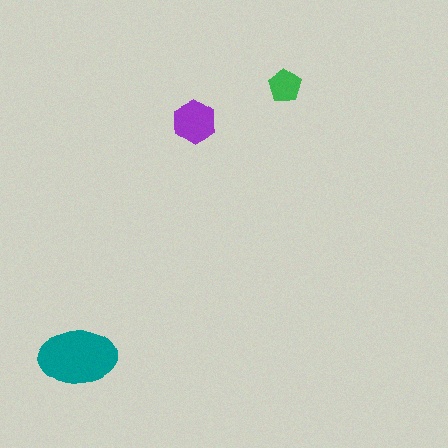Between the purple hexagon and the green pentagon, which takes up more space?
The purple hexagon.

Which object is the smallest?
The green pentagon.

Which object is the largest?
The teal ellipse.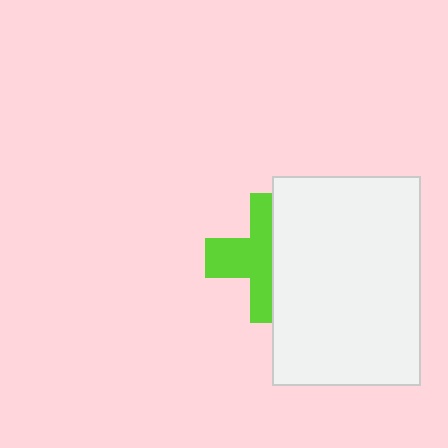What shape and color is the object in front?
The object in front is a white rectangle.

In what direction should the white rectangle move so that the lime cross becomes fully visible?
The white rectangle should move right. That is the shortest direction to clear the overlap and leave the lime cross fully visible.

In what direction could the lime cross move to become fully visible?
The lime cross could move left. That would shift it out from behind the white rectangle entirely.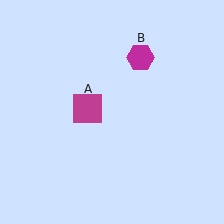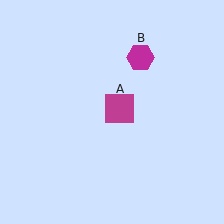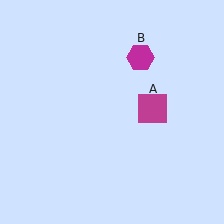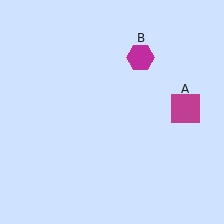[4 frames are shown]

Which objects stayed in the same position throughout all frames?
Magenta hexagon (object B) remained stationary.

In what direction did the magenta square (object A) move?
The magenta square (object A) moved right.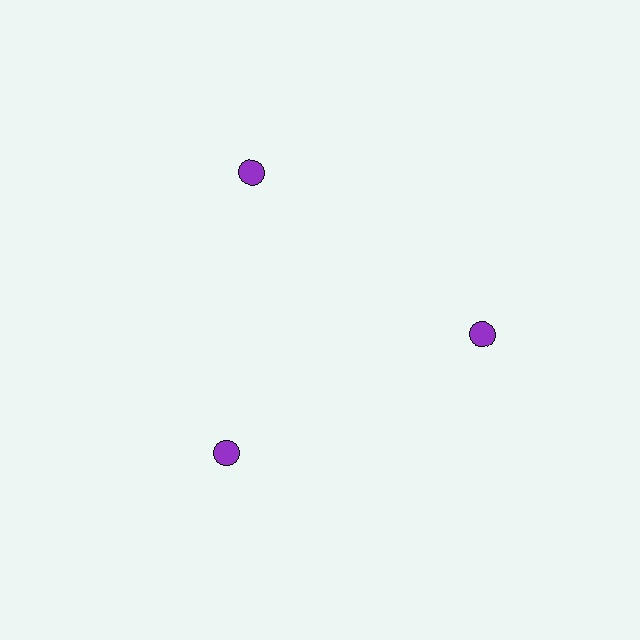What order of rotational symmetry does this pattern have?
This pattern has 3-fold rotational symmetry.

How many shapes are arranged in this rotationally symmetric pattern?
There are 3 shapes, arranged in 3 groups of 1.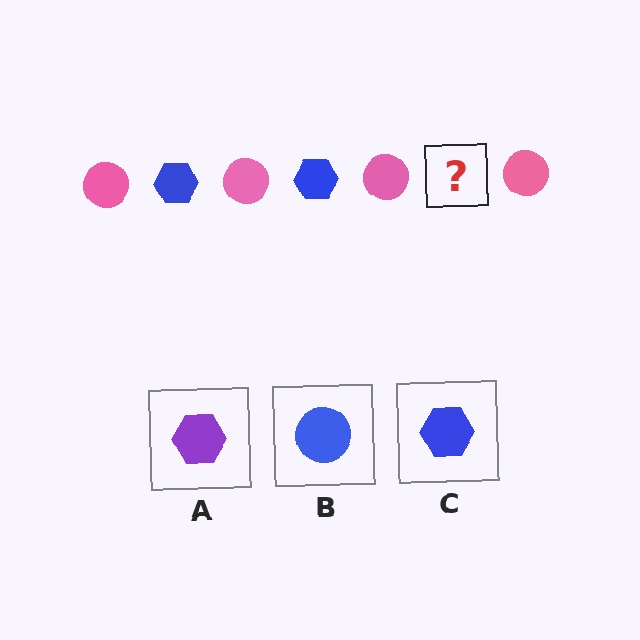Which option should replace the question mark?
Option C.